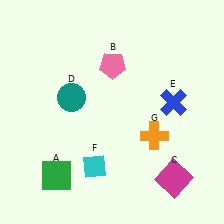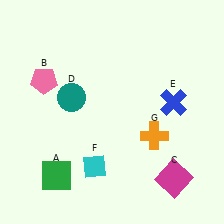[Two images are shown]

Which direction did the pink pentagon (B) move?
The pink pentagon (B) moved left.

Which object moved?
The pink pentagon (B) moved left.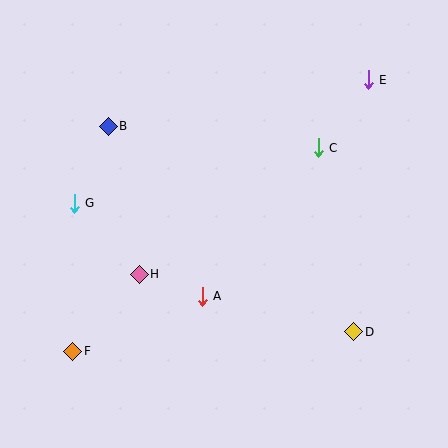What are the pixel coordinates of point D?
Point D is at (354, 332).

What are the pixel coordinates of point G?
Point G is at (74, 203).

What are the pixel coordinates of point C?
Point C is at (318, 148).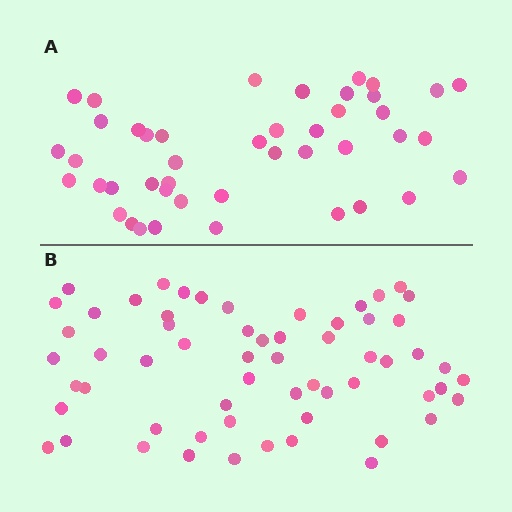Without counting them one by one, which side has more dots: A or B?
Region B (the bottom region) has more dots.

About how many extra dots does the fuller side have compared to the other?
Region B has approximately 15 more dots than region A.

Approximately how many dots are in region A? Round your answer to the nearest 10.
About 40 dots. (The exact count is 44, which rounds to 40.)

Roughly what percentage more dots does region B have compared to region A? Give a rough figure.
About 35% more.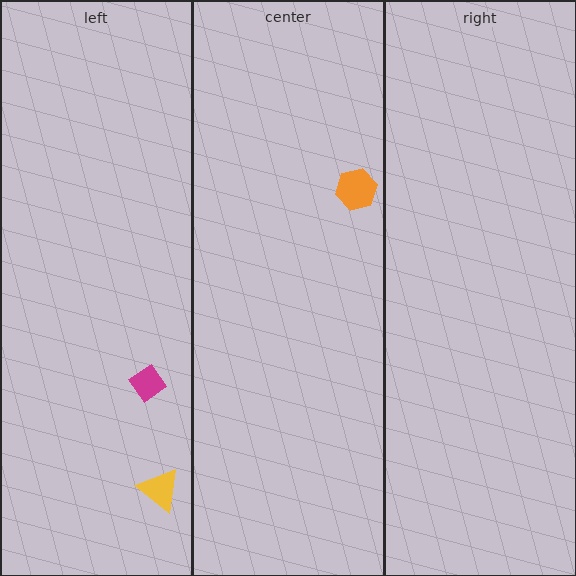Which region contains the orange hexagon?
The center region.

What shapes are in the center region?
The orange hexagon.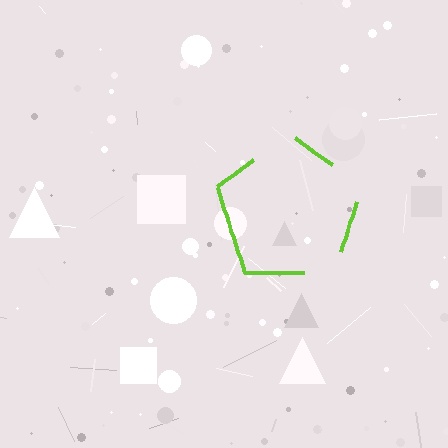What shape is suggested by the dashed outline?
The dashed outline suggests a pentagon.